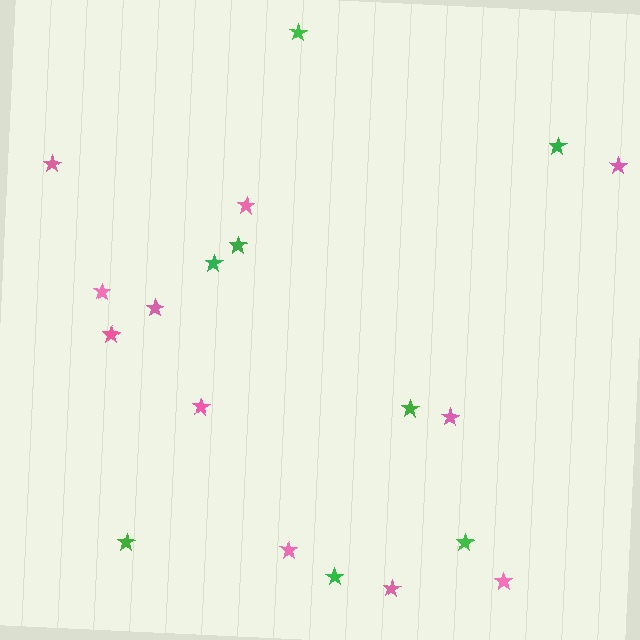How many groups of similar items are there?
There are 2 groups: one group of green stars (8) and one group of pink stars (11).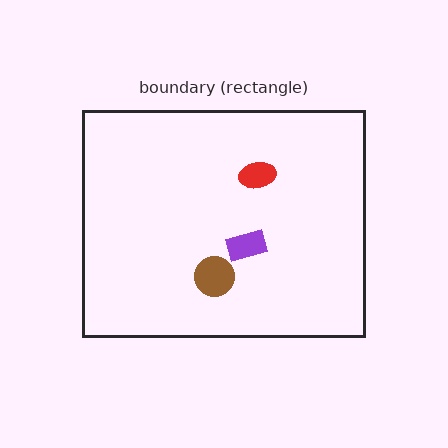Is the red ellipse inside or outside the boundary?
Inside.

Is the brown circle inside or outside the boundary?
Inside.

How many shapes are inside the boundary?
3 inside, 0 outside.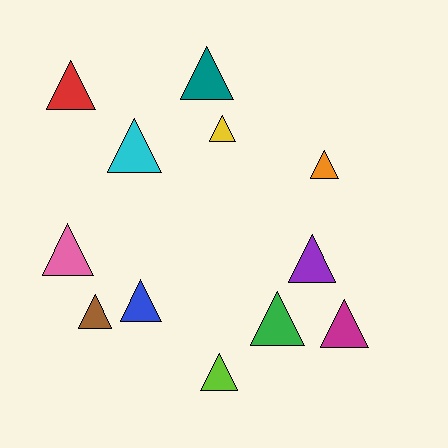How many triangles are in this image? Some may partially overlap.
There are 12 triangles.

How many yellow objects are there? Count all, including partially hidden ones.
There is 1 yellow object.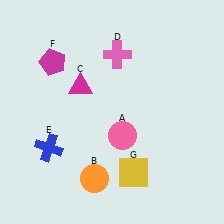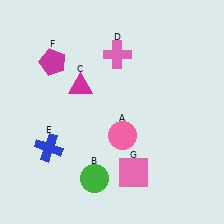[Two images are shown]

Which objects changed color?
B changed from orange to green. G changed from yellow to pink.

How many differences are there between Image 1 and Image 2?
There are 2 differences between the two images.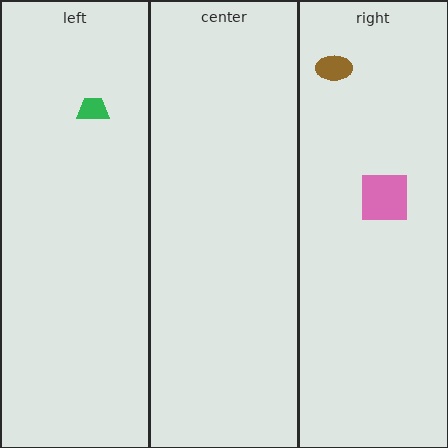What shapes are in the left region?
The green trapezoid.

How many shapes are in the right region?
2.